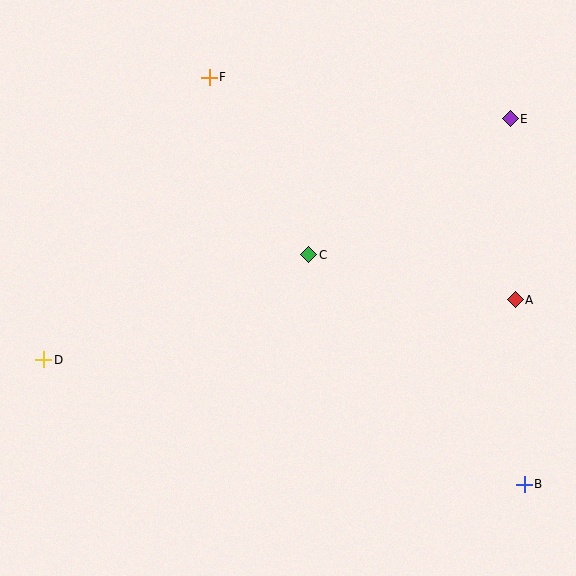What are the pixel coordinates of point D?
Point D is at (44, 360).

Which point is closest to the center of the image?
Point C at (309, 255) is closest to the center.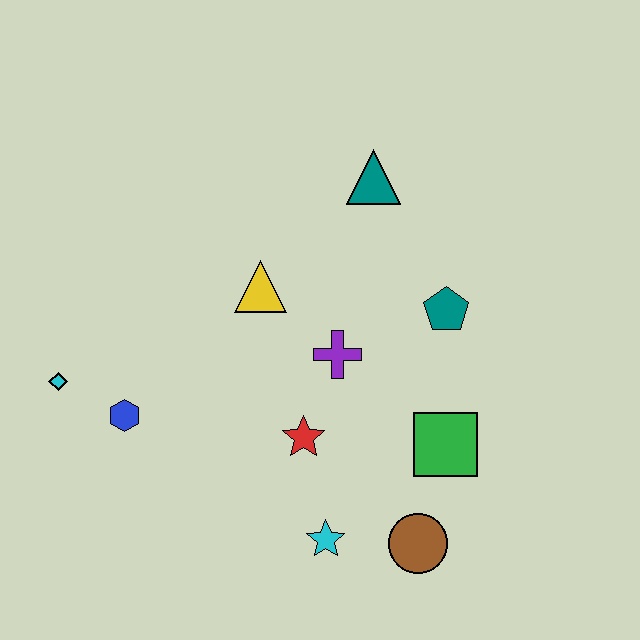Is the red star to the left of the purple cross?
Yes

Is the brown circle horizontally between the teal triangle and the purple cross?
No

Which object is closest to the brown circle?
The cyan star is closest to the brown circle.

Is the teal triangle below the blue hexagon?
No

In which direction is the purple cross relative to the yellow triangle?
The purple cross is to the right of the yellow triangle.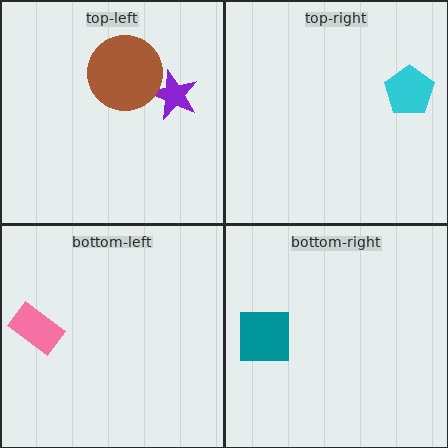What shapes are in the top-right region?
The cyan pentagon.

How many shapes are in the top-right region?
1.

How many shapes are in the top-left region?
2.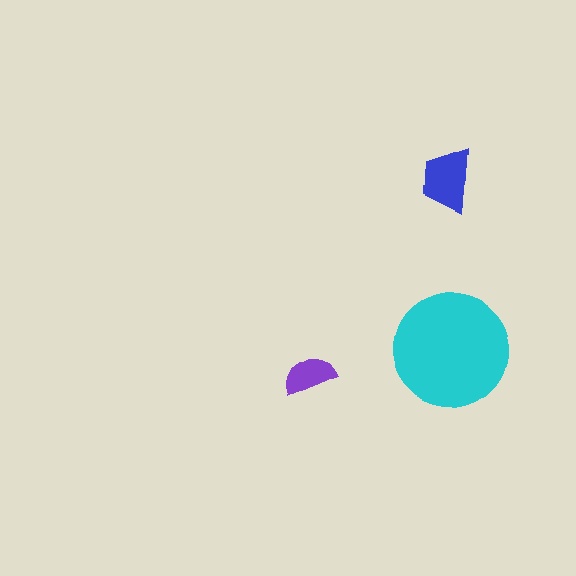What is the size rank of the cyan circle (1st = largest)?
1st.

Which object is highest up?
The blue trapezoid is topmost.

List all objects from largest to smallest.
The cyan circle, the blue trapezoid, the purple semicircle.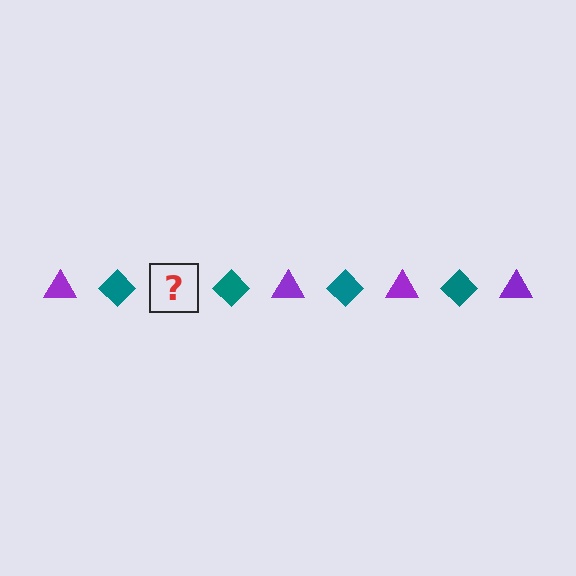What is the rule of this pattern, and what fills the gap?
The rule is that the pattern alternates between purple triangle and teal diamond. The gap should be filled with a purple triangle.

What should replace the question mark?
The question mark should be replaced with a purple triangle.